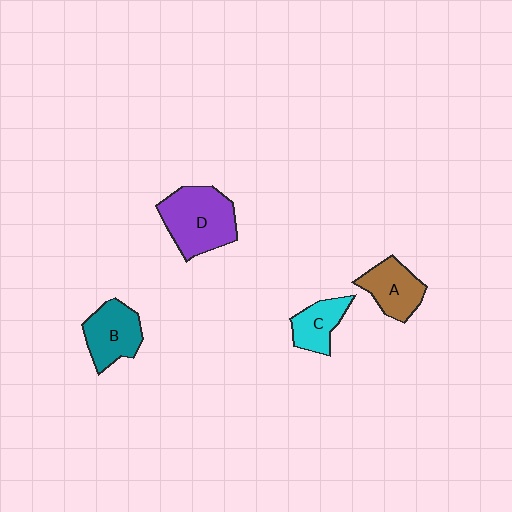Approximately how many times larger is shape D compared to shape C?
Approximately 1.9 times.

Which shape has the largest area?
Shape D (purple).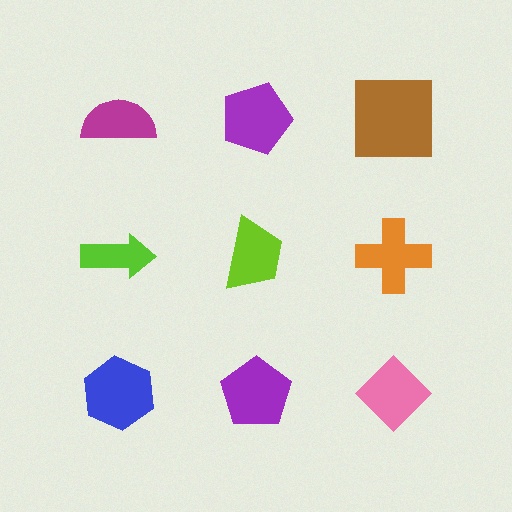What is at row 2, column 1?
A lime arrow.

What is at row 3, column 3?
A pink diamond.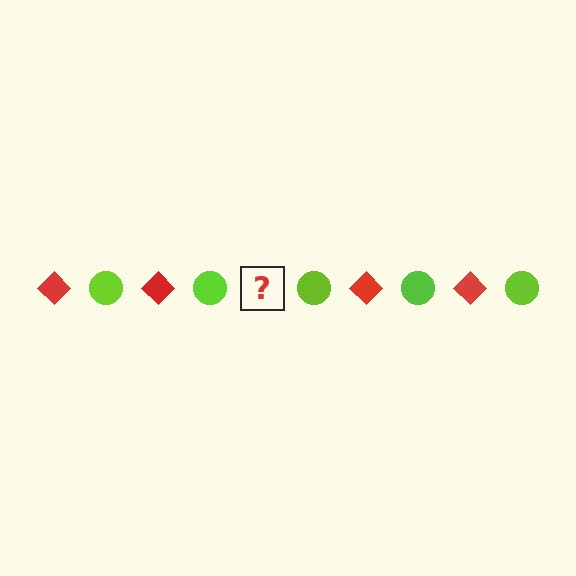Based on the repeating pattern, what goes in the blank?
The blank should be a red diamond.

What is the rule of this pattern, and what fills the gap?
The rule is that the pattern alternates between red diamond and lime circle. The gap should be filled with a red diamond.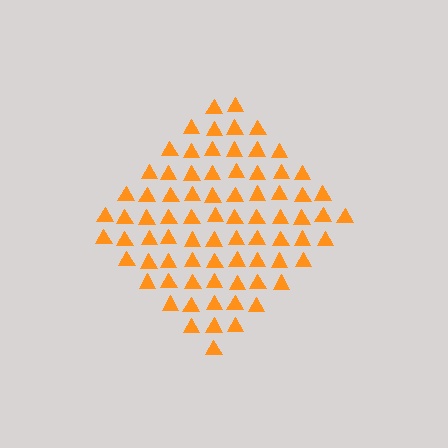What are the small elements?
The small elements are triangles.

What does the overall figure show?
The overall figure shows a diamond.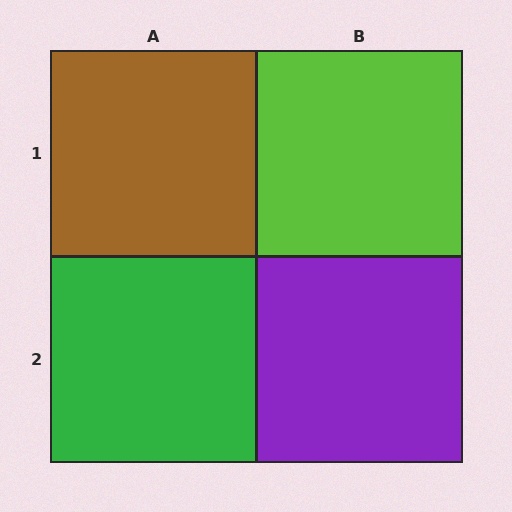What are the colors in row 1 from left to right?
Brown, lime.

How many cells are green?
1 cell is green.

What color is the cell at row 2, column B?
Purple.